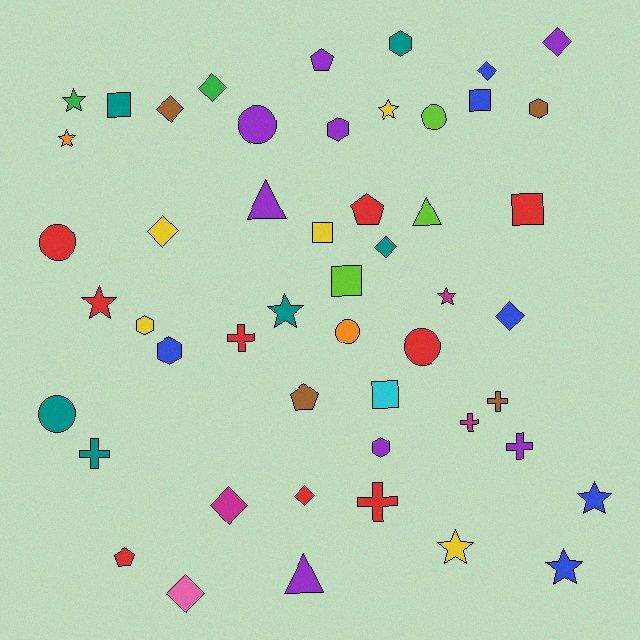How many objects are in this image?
There are 50 objects.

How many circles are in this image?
There are 6 circles.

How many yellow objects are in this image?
There are 5 yellow objects.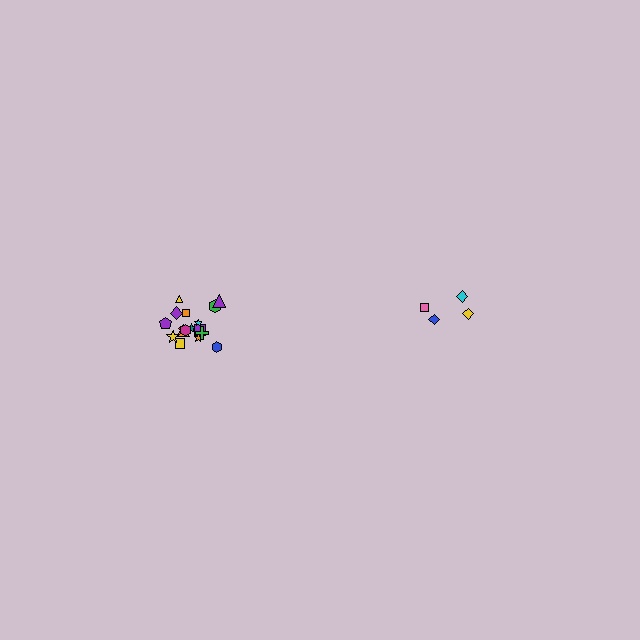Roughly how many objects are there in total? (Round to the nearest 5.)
Roughly 20 objects in total.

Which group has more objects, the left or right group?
The left group.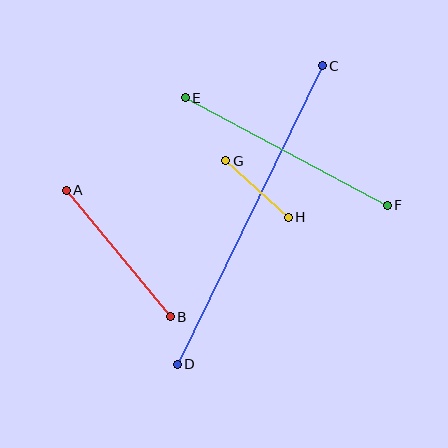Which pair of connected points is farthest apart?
Points C and D are farthest apart.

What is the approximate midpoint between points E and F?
The midpoint is at approximately (286, 152) pixels.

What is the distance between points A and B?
The distance is approximately 164 pixels.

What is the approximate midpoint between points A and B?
The midpoint is at approximately (118, 254) pixels.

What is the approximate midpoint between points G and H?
The midpoint is at approximately (257, 189) pixels.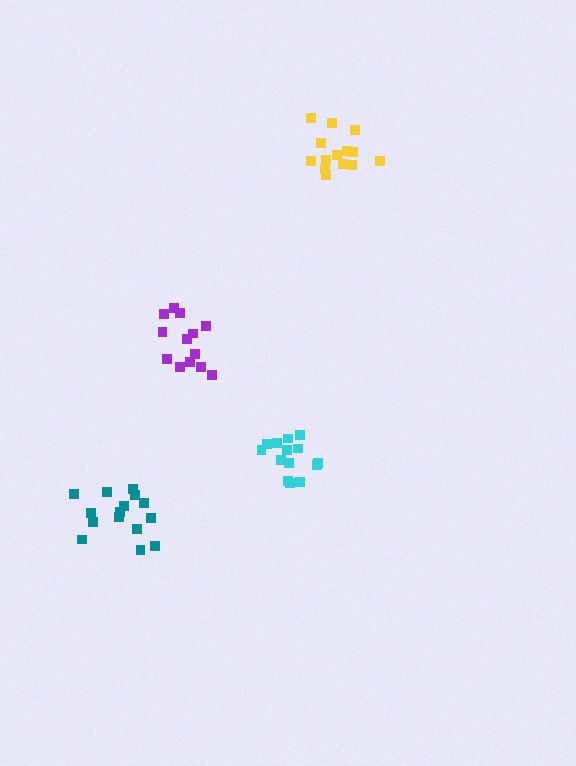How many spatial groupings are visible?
There are 4 spatial groupings.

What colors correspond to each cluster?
The clusters are colored: purple, yellow, teal, cyan.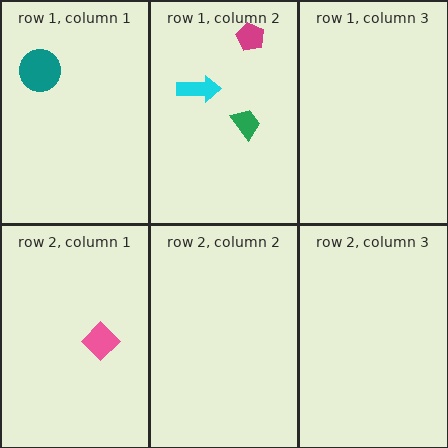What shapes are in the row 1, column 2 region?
The green trapezoid, the magenta pentagon, the cyan arrow.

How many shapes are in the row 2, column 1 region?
1.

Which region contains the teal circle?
The row 1, column 1 region.